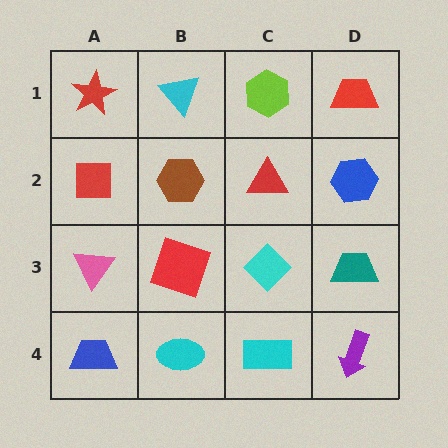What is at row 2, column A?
A red square.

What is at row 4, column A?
A blue trapezoid.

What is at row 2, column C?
A red triangle.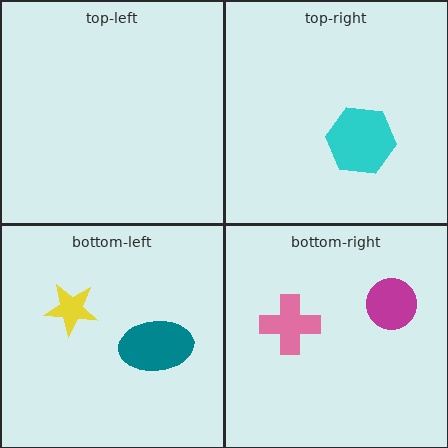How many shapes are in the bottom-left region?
2.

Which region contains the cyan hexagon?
The top-right region.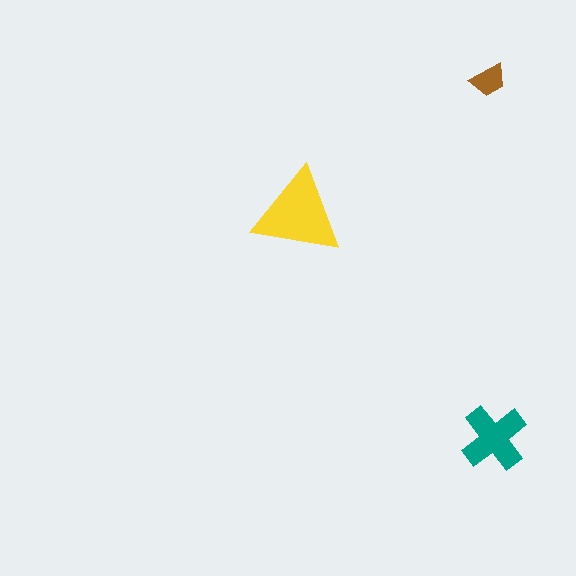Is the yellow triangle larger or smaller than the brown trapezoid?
Larger.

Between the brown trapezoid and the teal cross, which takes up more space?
The teal cross.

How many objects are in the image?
There are 3 objects in the image.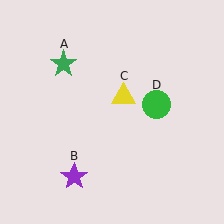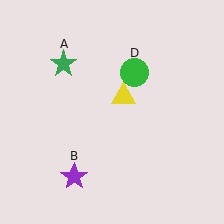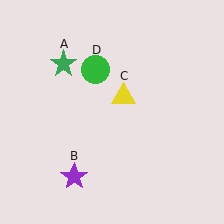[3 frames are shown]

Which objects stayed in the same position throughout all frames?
Green star (object A) and purple star (object B) and yellow triangle (object C) remained stationary.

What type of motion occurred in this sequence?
The green circle (object D) rotated counterclockwise around the center of the scene.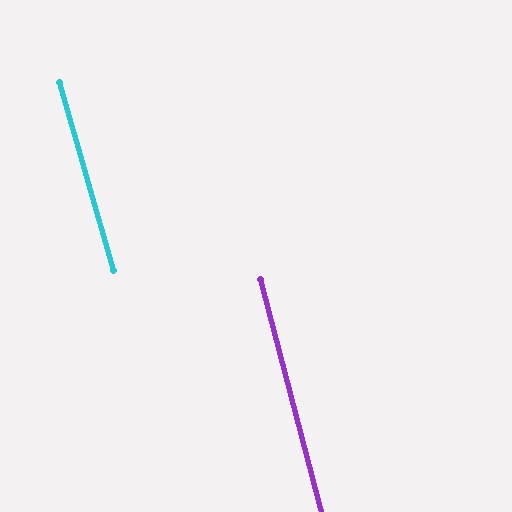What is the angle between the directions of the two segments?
Approximately 2 degrees.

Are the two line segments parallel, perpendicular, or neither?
Parallel — their directions differ by only 1.6°.